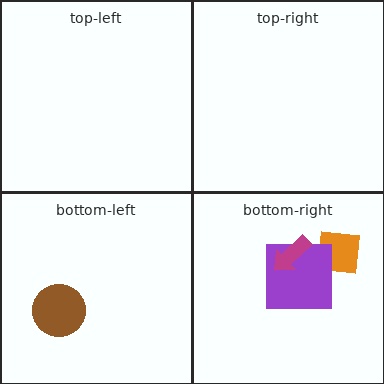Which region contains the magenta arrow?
The bottom-right region.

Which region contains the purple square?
The bottom-right region.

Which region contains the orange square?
The bottom-right region.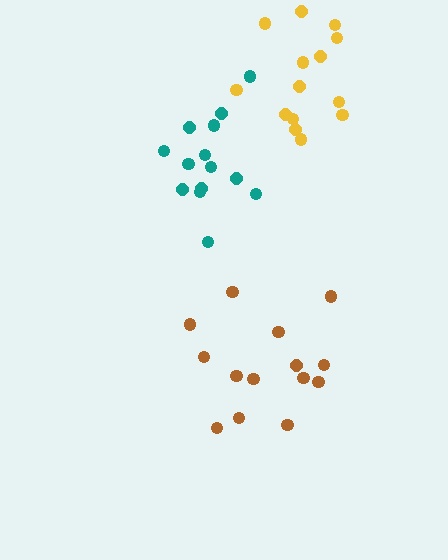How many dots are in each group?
Group 1: 14 dots, Group 2: 14 dots, Group 3: 14 dots (42 total).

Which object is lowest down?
The brown cluster is bottommost.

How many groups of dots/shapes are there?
There are 3 groups.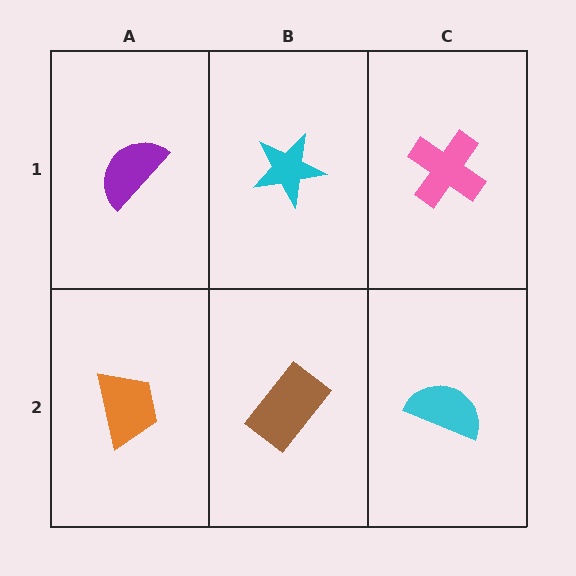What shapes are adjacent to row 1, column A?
An orange trapezoid (row 2, column A), a cyan star (row 1, column B).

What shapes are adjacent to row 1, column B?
A brown rectangle (row 2, column B), a purple semicircle (row 1, column A), a pink cross (row 1, column C).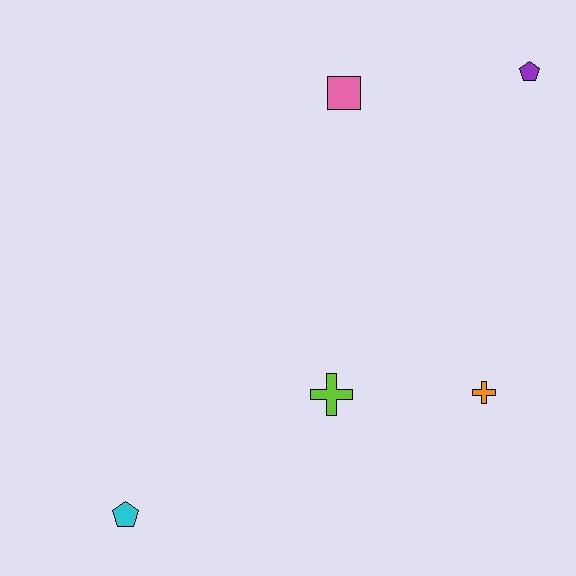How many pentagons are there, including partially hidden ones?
There are 2 pentagons.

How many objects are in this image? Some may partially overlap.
There are 5 objects.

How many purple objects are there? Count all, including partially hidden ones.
There is 1 purple object.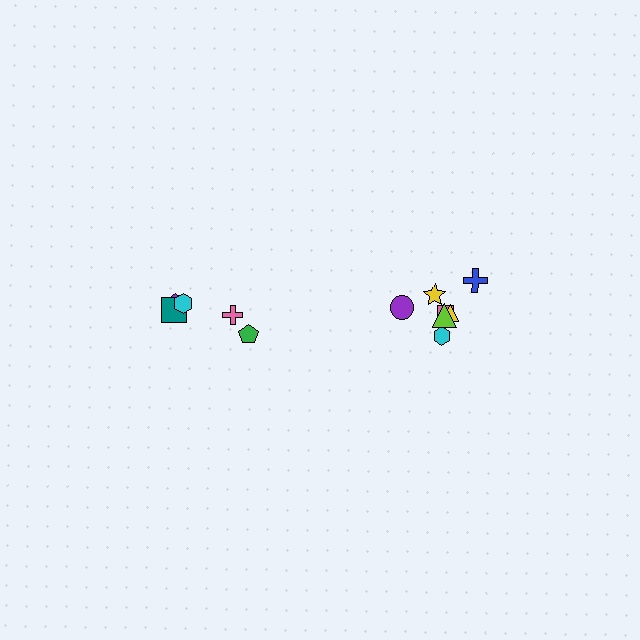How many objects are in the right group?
There are 7 objects.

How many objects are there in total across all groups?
There are 12 objects.